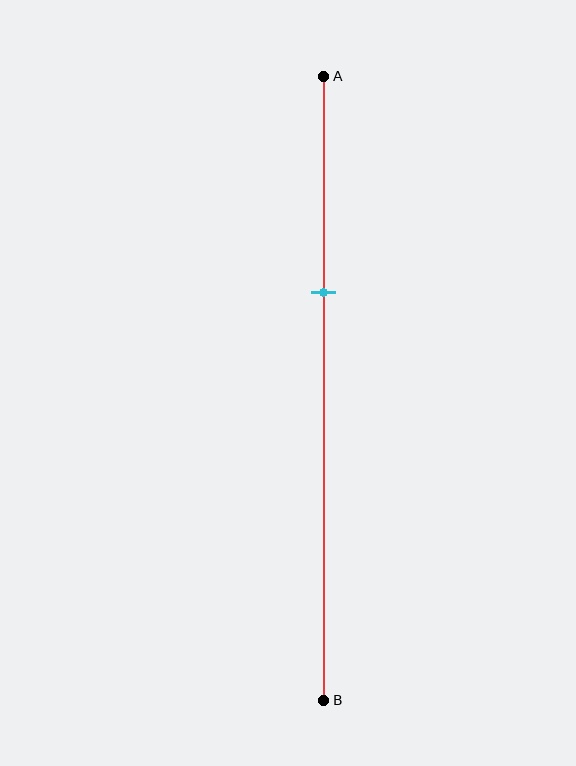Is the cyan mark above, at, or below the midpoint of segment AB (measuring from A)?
The cyan mark is above the midpoint of segment AB.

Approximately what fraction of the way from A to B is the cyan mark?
The cyan mark is approximately 35% of the way from A to B.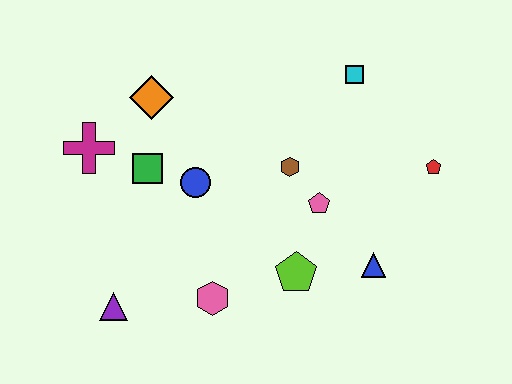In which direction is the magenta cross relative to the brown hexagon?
The magenta cross is to the left of the brown hexagon.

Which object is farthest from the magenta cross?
The red pentagon is farthest from the magenta cross.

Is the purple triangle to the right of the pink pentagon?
No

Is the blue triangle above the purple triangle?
Yes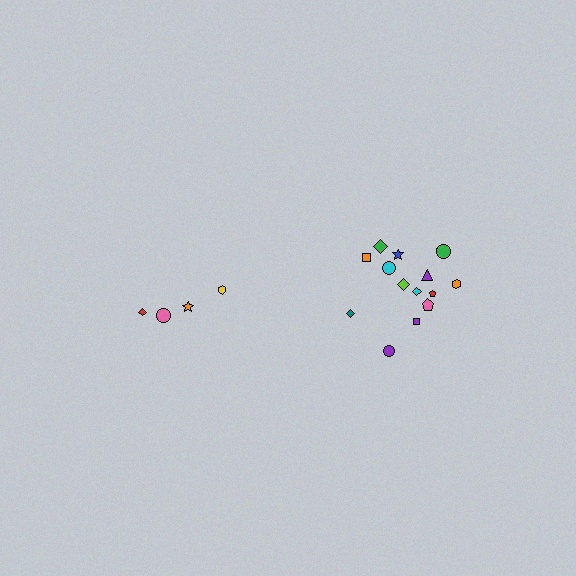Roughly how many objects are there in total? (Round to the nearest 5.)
Roughly 20 objects in total.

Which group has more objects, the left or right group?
The right group.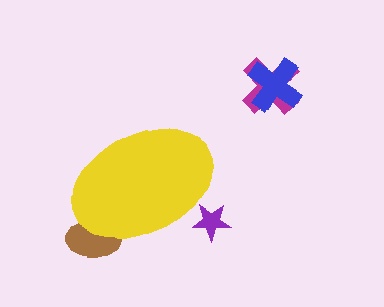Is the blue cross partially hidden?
No, the blue cross is fully visible.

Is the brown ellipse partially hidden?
Yes, the brown ellipse is partially hidden behind the yellow ellipse.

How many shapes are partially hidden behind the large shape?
2 shapes are partially hidden.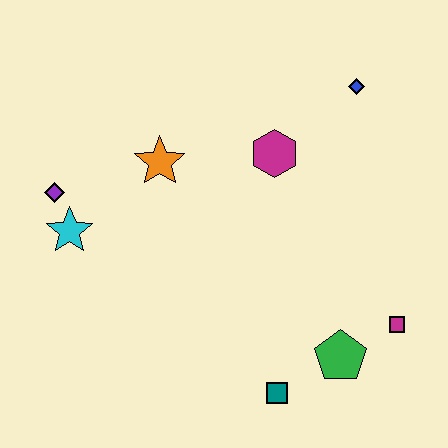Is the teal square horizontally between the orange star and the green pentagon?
Yes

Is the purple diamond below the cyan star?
No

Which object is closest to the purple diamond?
The cyan star is closest to the purple diamond.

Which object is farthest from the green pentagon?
The purple diamond is farthest from the green pentagon.